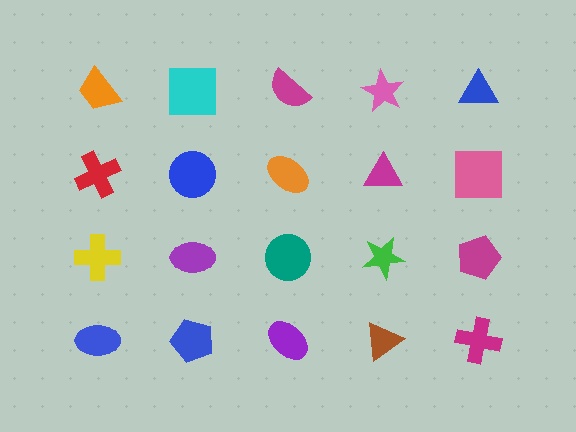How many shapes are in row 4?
5 shapes.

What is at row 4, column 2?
A blue pentagon.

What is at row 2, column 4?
A magenta triangle.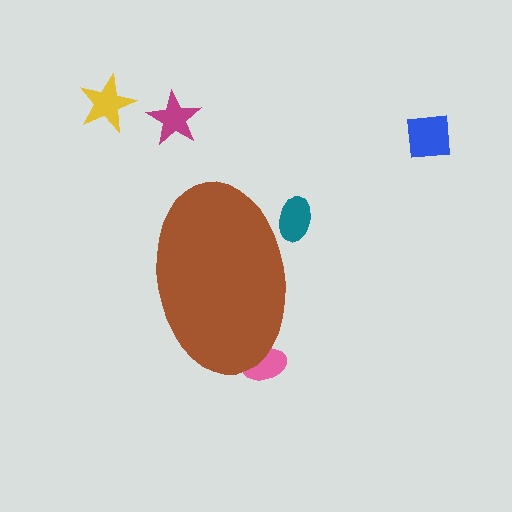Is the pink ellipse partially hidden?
Yes, the pink ellipse is partially hidden behind the brown ellipse.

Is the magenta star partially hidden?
No, the magenta star is fully visible.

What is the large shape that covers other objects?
A brown ellipse.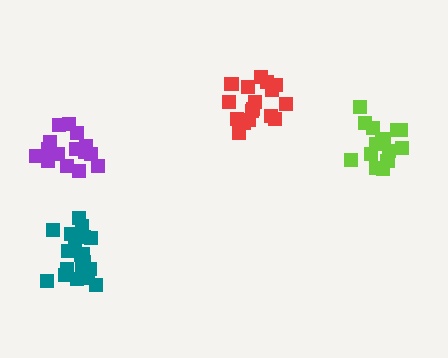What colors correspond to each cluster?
The clusters are colored: teal, purple, lime, red.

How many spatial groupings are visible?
There are 4 spatial groupings.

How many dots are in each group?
Group 1: 20 dots, Group 2: 15 dots, Group 3: 16 dots, Group 4: 17 dots (68 total).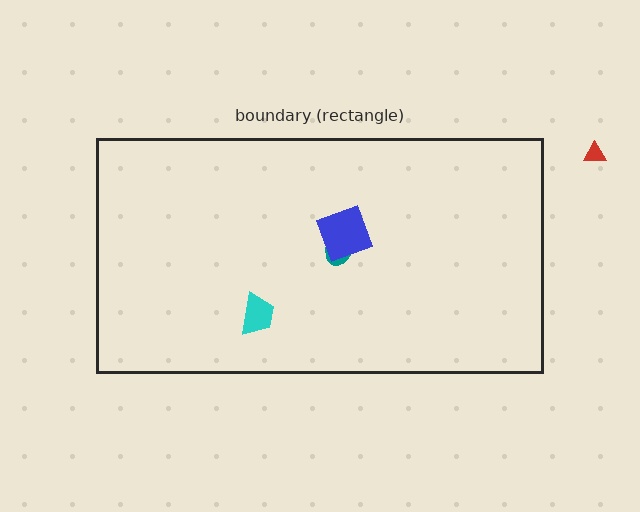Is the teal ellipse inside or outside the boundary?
Inside.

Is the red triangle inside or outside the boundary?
Outside.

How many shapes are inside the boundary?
3 inside, 1 outside.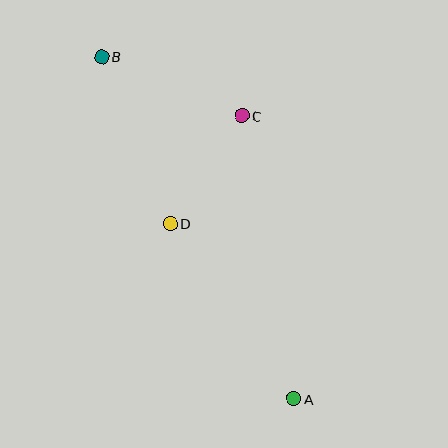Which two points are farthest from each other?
Points A and B are farthest from each other.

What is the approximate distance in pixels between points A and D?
The distance between A and D is approximately 214 pixels.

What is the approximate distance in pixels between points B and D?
The distance between B and D is approximately 181 pixels.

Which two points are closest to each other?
Points C and D are closest to each other.